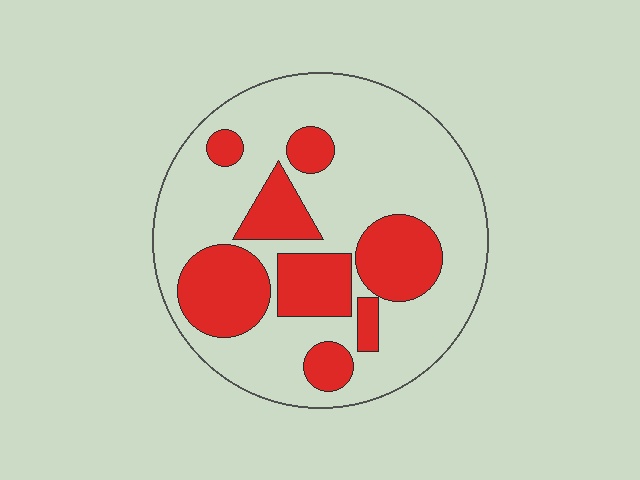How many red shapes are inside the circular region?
8.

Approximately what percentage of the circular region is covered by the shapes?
Approximately 30%.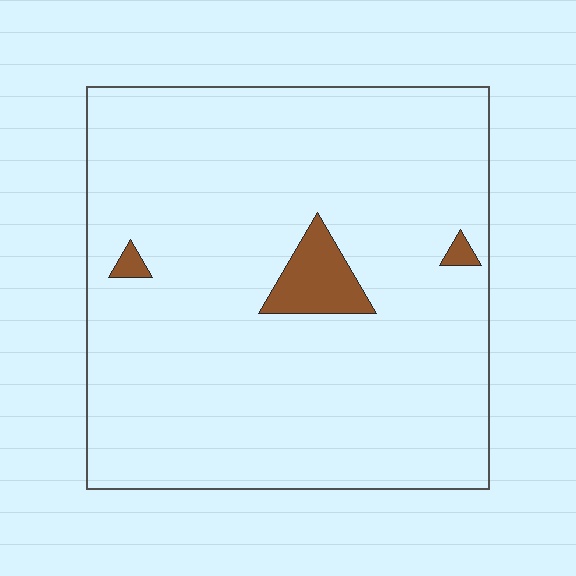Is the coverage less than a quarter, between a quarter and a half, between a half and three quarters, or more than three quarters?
Less than a quarter.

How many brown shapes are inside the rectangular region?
3.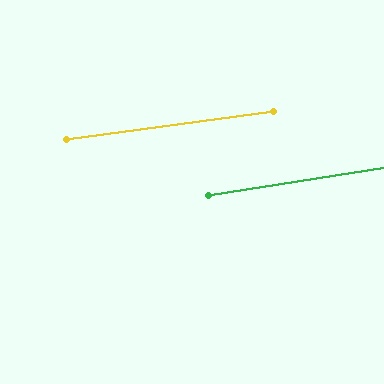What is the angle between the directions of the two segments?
Approximately 1 degree.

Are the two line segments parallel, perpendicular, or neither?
Parallel — their directions differ by only 1.2°.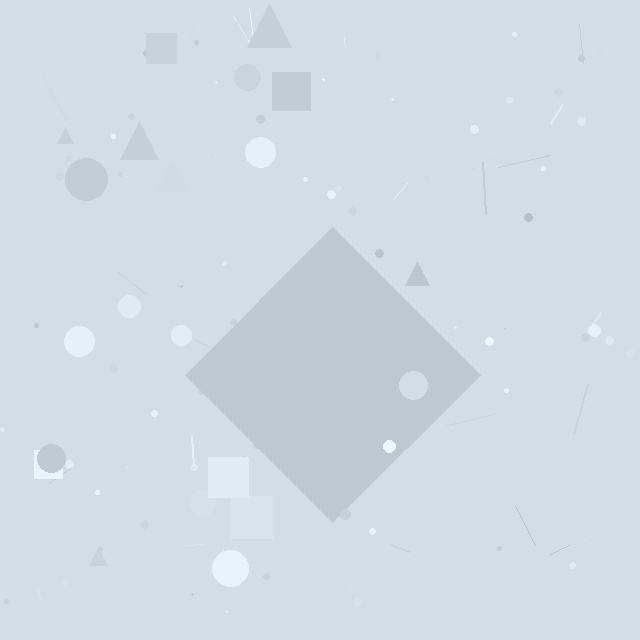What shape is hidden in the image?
A diamond is hidden in the image.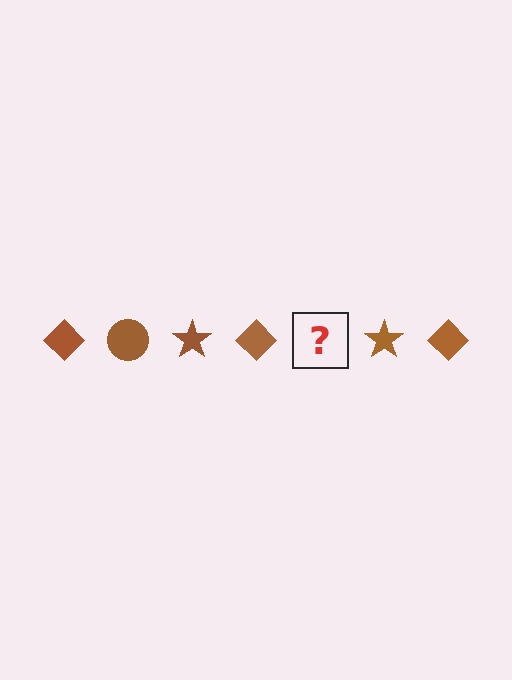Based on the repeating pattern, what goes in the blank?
The blank should be a brown circle.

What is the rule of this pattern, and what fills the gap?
The rule is that the pattern cycles through diamond, circle, star shapes in brown. The gap should be filled with a brown circle.